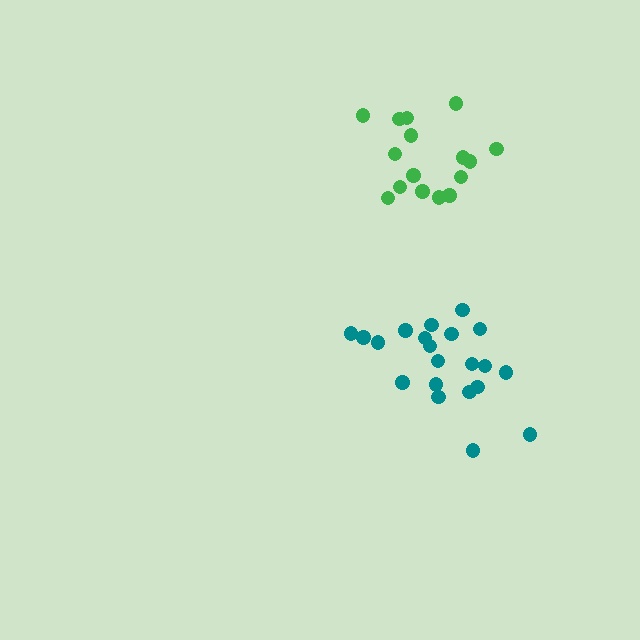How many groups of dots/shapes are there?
There are 2 groups.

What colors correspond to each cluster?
The clusters are colored: teal, green.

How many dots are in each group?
Group 1: 21 dots, Group 2: 16 dots (37 total).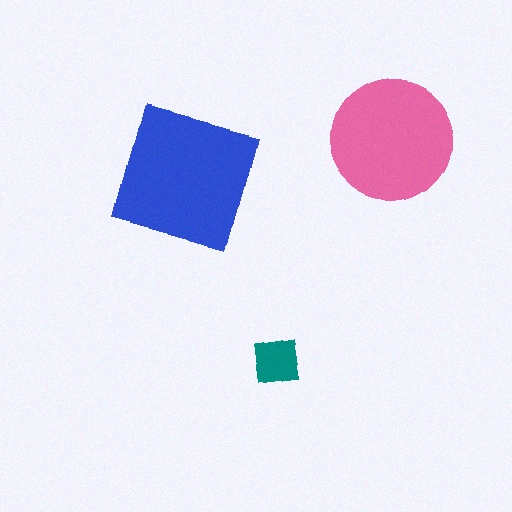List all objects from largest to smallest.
The blue square, the pink circle, the teal square.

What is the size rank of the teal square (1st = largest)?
3rd.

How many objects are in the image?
There are 3 objects in the image.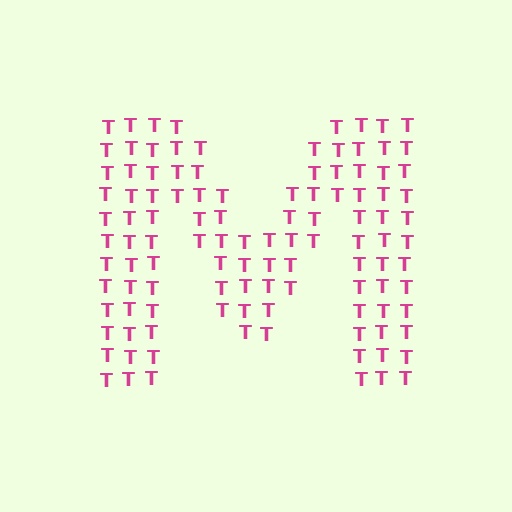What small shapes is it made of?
It is made of small letter T's.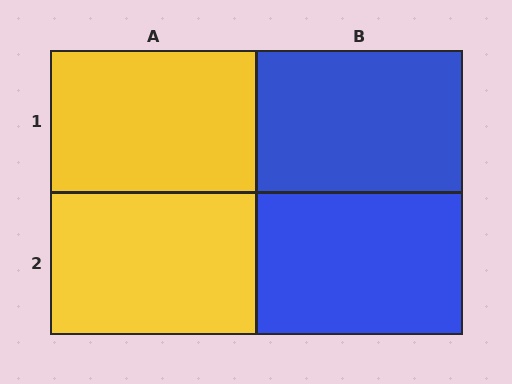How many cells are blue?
2 cells are blue.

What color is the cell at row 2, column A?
Yellow.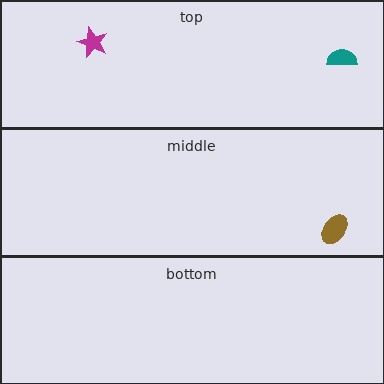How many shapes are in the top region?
2.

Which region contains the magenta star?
The top region.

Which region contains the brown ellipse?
The middle region.